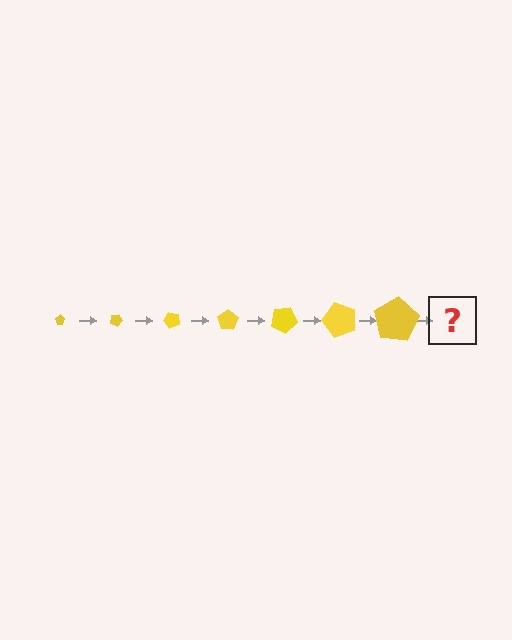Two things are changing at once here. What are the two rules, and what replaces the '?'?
The two rules are that the pentagon grows larger each step and it rotates 25 degrees each step. The '?' should be a pentagon, larger than the previous one and rotated 175 degrees from the start.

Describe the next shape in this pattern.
It should be a pentagon, larger than the previous one and rotated 175 degrees from the start.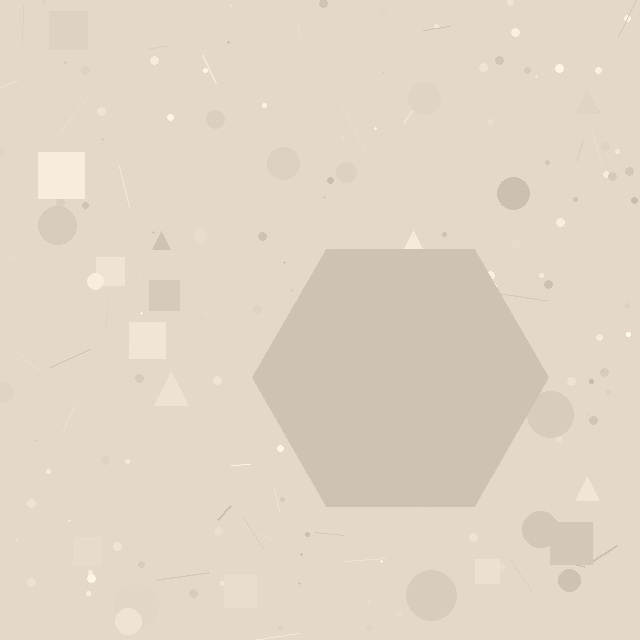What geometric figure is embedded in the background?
A hexagon is embedded in the background.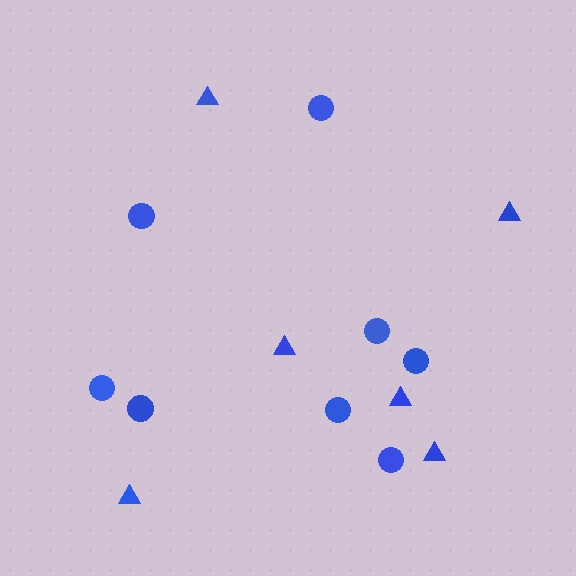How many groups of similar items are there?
There are 2 groups: one group of triangles (6) and one group of circles (8).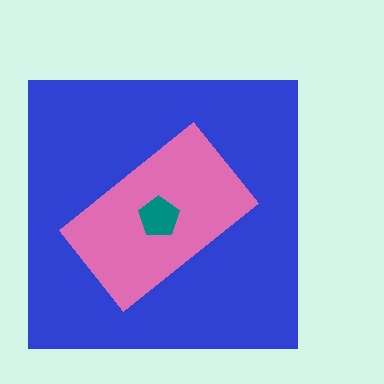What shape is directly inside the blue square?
The pink rectangle.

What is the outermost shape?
The blue square.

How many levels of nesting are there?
3.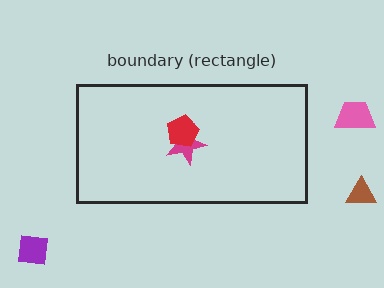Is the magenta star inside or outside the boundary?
Inside.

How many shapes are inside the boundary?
2 inside, 3 outside.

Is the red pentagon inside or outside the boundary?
Inside.